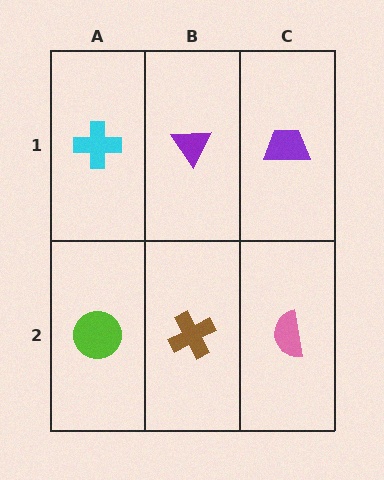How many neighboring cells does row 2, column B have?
3.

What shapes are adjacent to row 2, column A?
A cyan cross (row 1, column A), a brown cross (row 2, column B).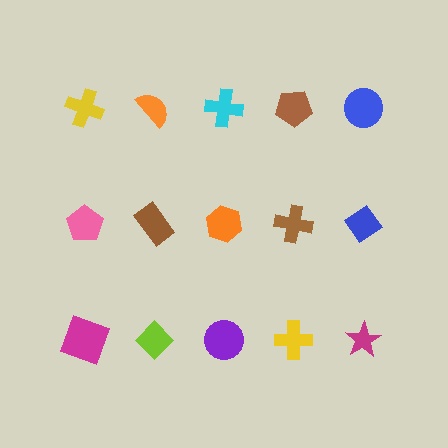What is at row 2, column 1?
A pink pentagon.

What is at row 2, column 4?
A brown cross.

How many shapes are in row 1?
5 shapes.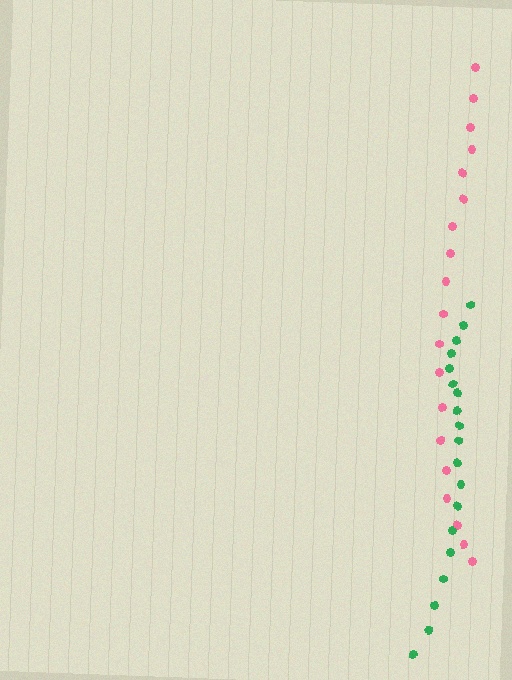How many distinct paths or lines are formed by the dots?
There are 2 distinct paths.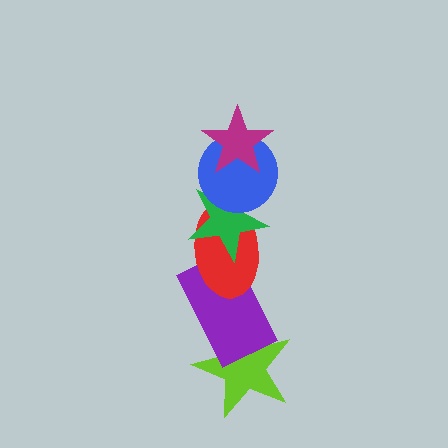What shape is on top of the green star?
The blue circle is on top of the green star.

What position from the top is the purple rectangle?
The purple rectangle is 5th from the top.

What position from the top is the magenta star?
The magenta star is 1st from the top.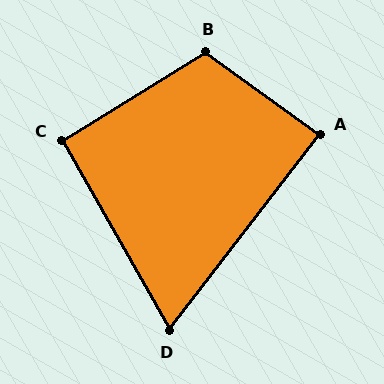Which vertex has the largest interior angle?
B, at approximately 113 degrees.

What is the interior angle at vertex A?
Approximately 88 degrees (approximately right).